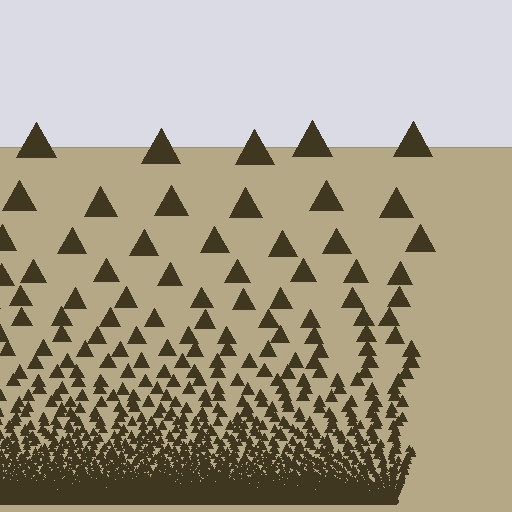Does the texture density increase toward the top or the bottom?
Density increases toward the bottom.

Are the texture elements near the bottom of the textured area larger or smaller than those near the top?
Smaller. The gradient is inverted — elements near the bottom are smaller and denser.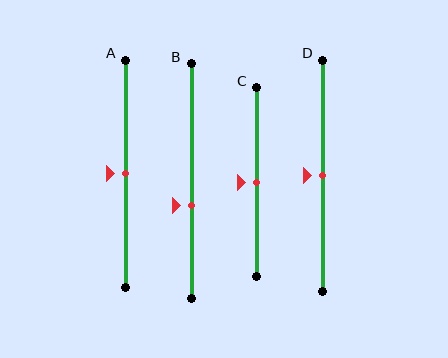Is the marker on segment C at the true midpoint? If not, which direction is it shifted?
Yes, the marker on segment C is at the true midpoint.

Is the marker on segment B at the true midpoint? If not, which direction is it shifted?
No, the marker on segment B is shifted downward by about 10% of the segment length.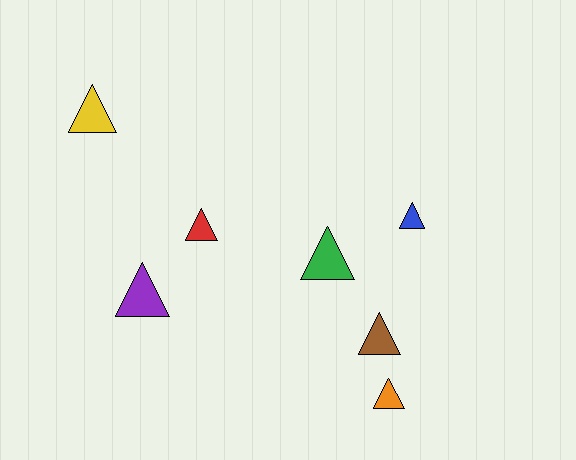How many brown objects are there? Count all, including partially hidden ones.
There is 1 brown object.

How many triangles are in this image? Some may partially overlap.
There are 7 triangles.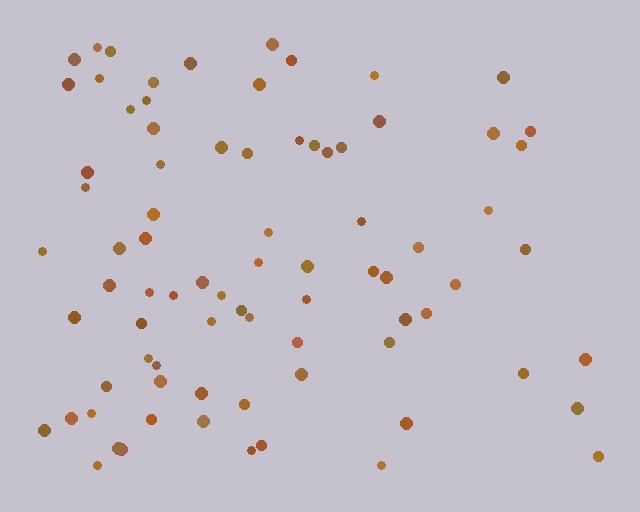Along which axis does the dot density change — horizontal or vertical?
Horizontal.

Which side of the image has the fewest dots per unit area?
The right.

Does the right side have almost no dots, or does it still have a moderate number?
Still a moderate number, just noticeably fewer than the left.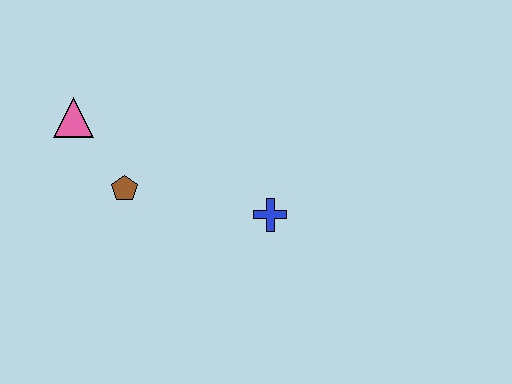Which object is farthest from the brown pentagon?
The blue cross is farthest from the brown pentagon.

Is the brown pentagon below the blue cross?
No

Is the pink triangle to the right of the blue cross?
No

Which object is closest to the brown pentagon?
The pink triangle is closest to the brown pentagon.